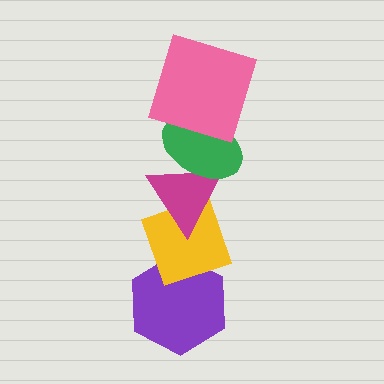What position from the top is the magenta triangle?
The magenta triangle is 3rd from the top.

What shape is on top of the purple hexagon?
The yellow diamond is on top of the purple hexagon.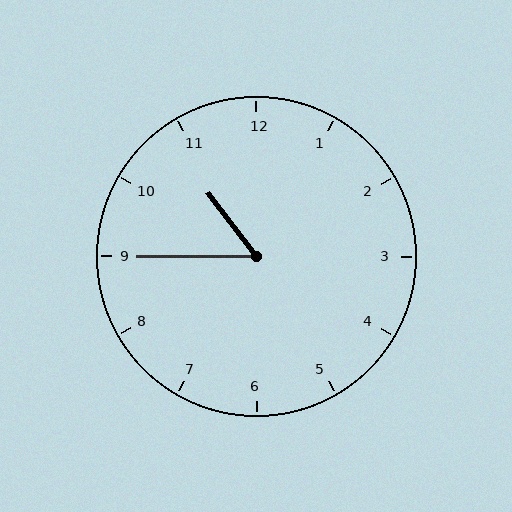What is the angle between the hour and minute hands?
Approximately 52 degrees.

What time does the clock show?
10:45.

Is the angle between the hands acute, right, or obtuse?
It is acute.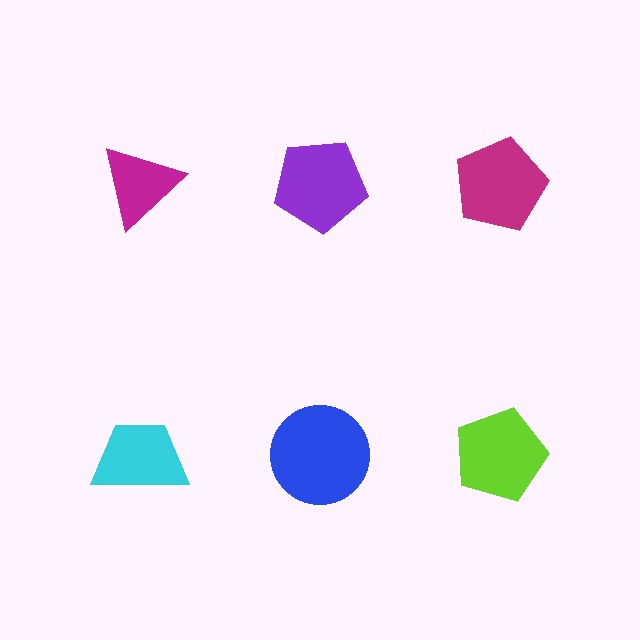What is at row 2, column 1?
A cyan trapezoid.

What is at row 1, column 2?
A purple pentagon.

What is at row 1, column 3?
A magenta pentagon.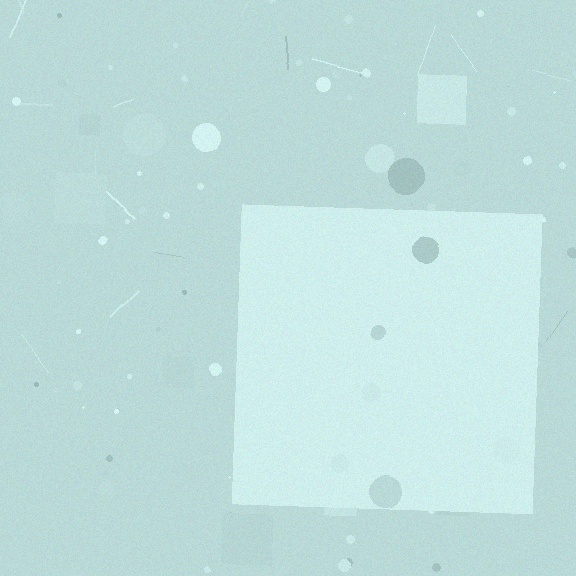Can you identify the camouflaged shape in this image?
The camouflaged shape is a square.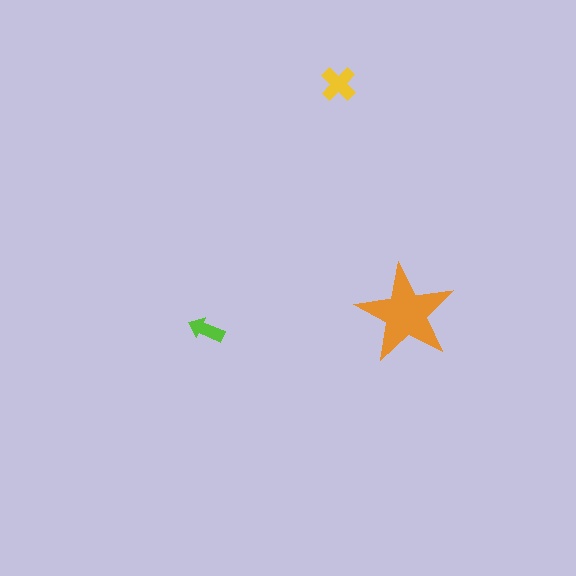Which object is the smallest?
The lime arrow.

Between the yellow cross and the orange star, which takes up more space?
The orange star.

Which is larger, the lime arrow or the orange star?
The orange star.